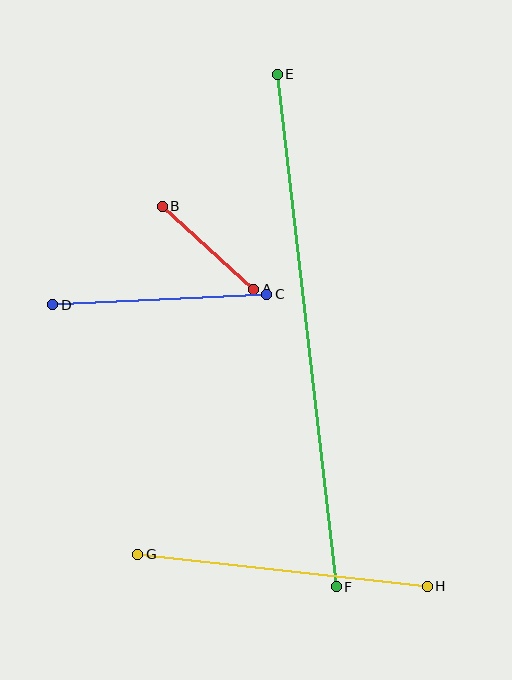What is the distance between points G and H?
The distance is approximately 291 pixels.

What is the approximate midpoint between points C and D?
The midpoint is at approximately (160, 299) pixels.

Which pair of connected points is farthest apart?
Points E and F are farthest apart.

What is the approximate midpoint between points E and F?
The midpoint is at approximately (307, 330) pixels.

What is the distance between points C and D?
The distance is approximately 214 pixels.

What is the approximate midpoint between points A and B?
The midpoint is at approximately (208, 248) pixels.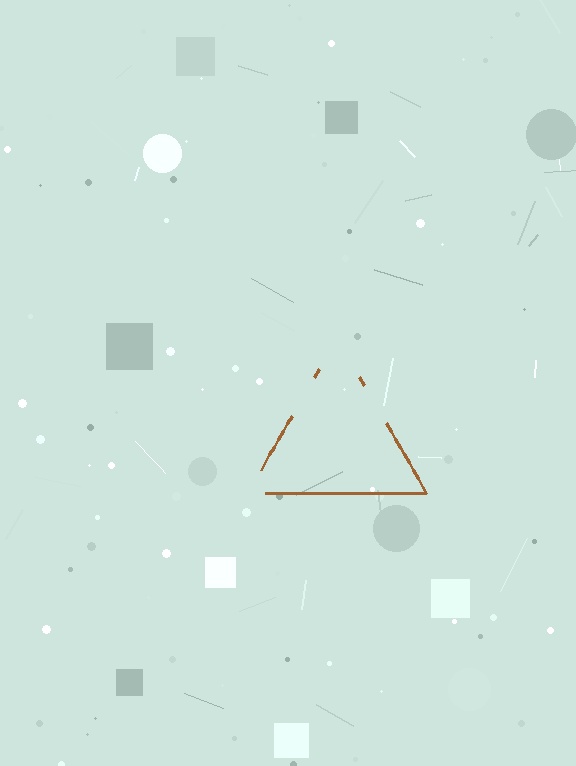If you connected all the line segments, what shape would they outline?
They would outline a triangle.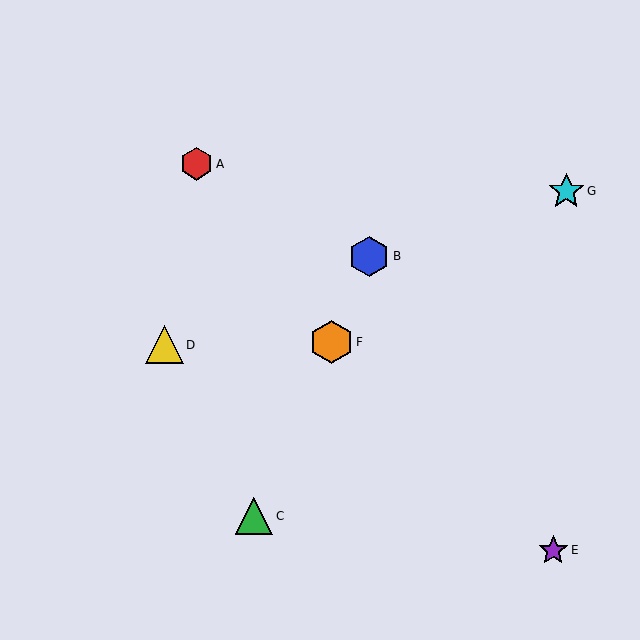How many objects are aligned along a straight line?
3 objects (B, C, F) are aligned along a straight line.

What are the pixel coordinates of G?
Object G is at (566, 191).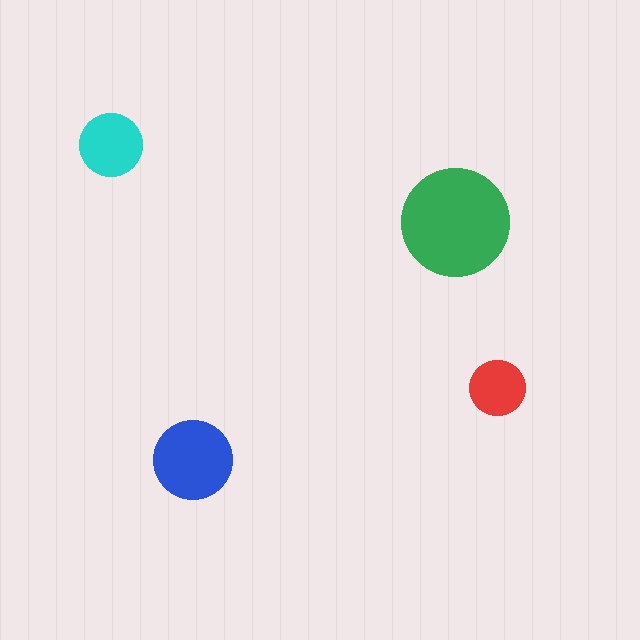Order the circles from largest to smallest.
the green one, the blue one, the cyan one, the red one.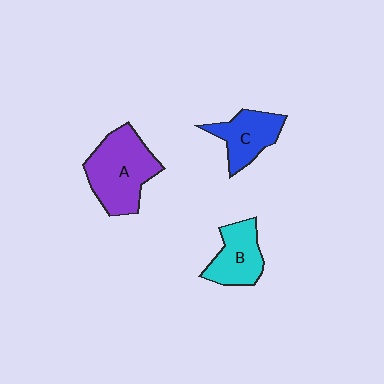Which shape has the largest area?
Shape A (purple).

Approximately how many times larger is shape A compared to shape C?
Approximately 1.6 times.